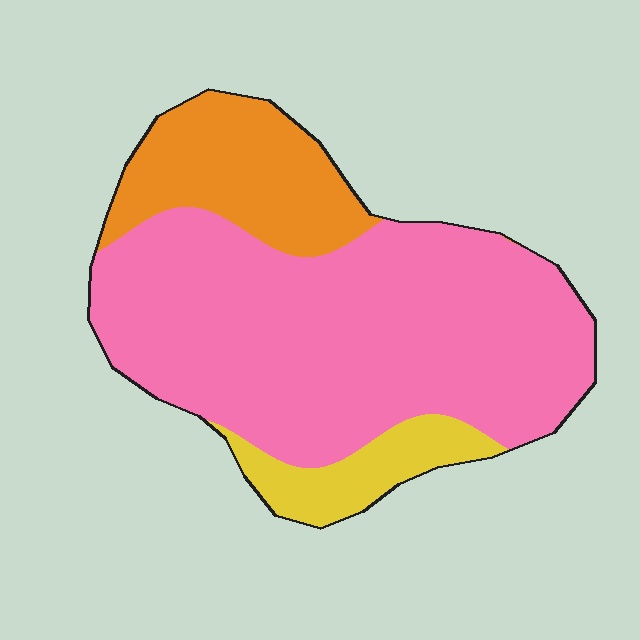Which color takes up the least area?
Yellow, at roughly 10%.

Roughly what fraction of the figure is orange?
Orange takes up between a sixth and a third of the figure.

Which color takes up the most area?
Pink, at roughly 70%.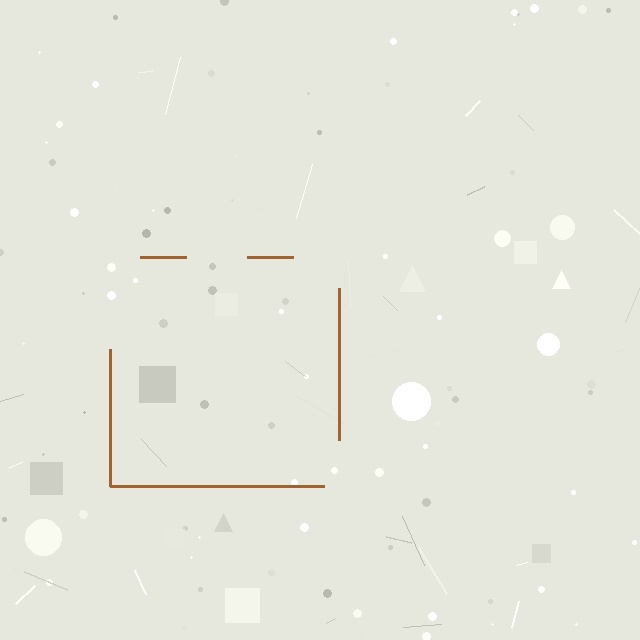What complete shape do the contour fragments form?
The contour fragments form a square.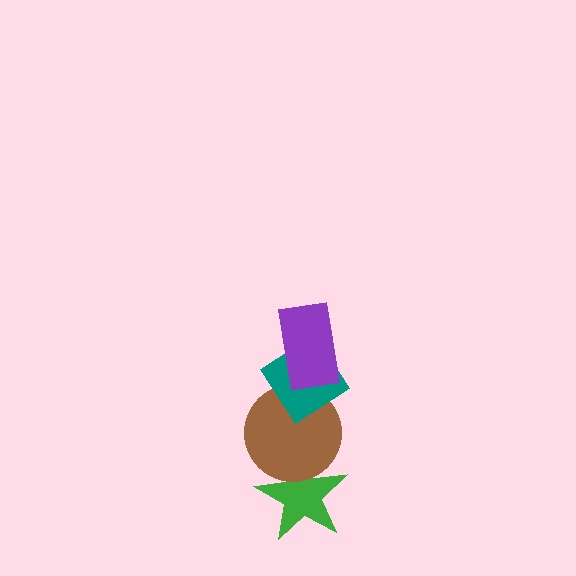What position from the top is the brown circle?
The brown circle is 3rd from the top.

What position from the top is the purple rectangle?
The purple rectangle is 1st from the top.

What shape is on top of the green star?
The brown circle is on top of the green star.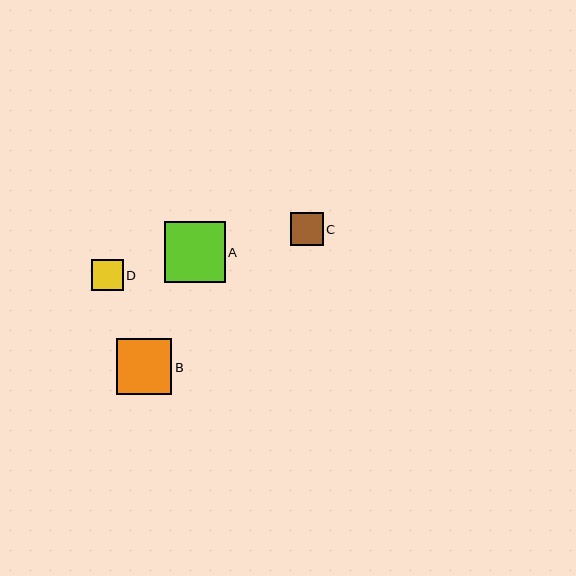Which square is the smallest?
Square D is the smallest with a size of approximately 32 pixels.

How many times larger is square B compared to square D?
Square B is approximately 1.8 times the size of square D.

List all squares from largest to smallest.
From largest to smallest: A, B, C, D.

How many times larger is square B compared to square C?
Square B is approximately 1.7 times the size of square C.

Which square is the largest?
Square A is the largest with a size of approximately 61 pixels.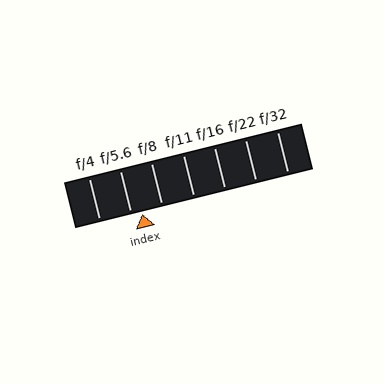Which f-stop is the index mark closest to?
The index mark is closest to f/5.6.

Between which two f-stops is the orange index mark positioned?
The index mark is between f/5.6 and f/8.